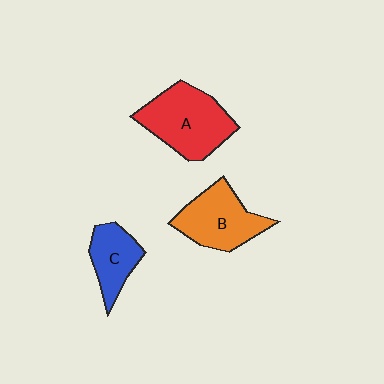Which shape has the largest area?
Shape A (red).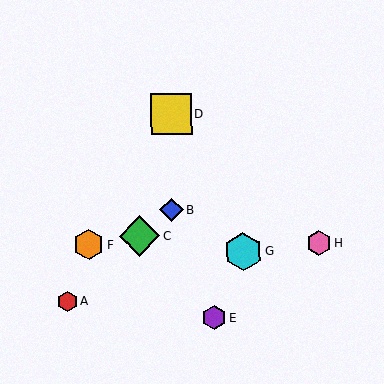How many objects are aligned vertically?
2 objects (B, D) are aligned vertically.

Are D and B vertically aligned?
Yes, both are at x≈171.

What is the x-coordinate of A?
Object A is at x≈67.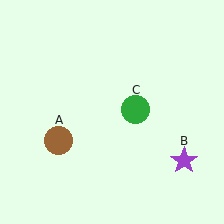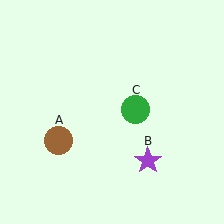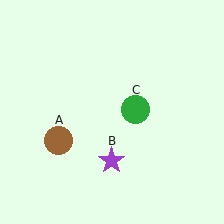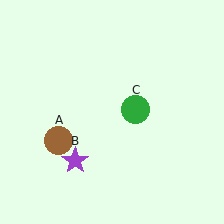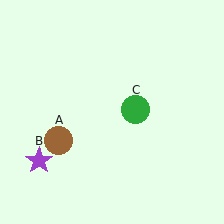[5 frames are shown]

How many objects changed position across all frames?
1 object changed position: purple star (object B).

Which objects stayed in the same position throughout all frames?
Brown circle (object A) and green circle (object C) remained stationary.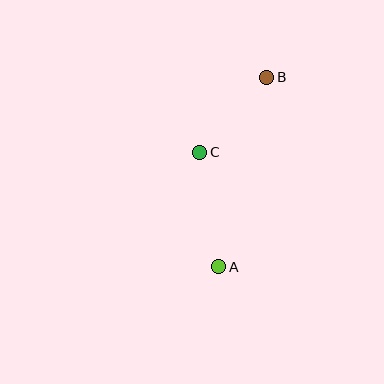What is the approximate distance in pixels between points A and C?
The distance between A and C is approximately 116 pixels.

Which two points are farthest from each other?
Points A and B are farthest from each other.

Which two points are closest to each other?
Points B and C are closest to each other.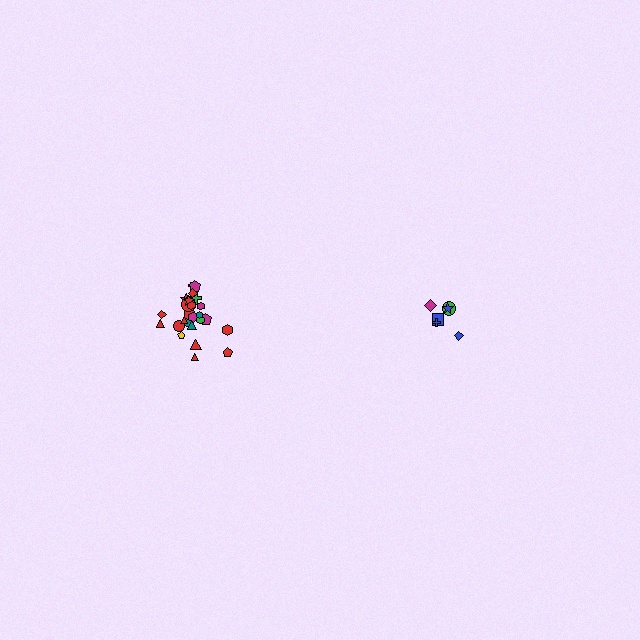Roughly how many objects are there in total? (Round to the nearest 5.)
Roughly 30 objects in total.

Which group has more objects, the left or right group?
The left group.